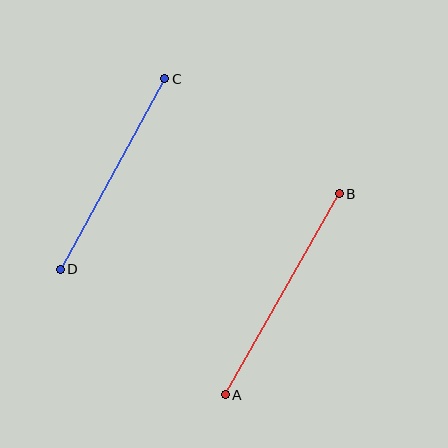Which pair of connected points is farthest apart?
Points A and B are farthest apart.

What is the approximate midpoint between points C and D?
The midpoint is at approximately (112, 174) pixels.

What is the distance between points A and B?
The distance is approximately 231 pixels.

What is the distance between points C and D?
The distance is approximately 217 pixels.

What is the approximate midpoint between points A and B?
The midpoint is at approximately (282, 294) pixels.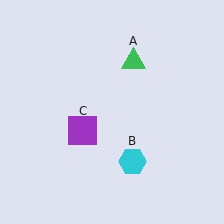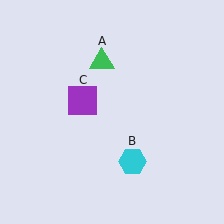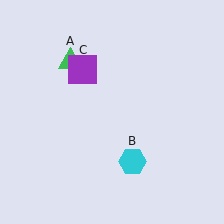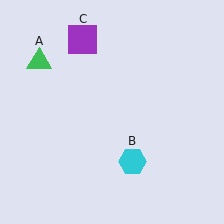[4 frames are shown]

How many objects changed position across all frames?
2 objects changed position: green triangle (object A), purple square (object C).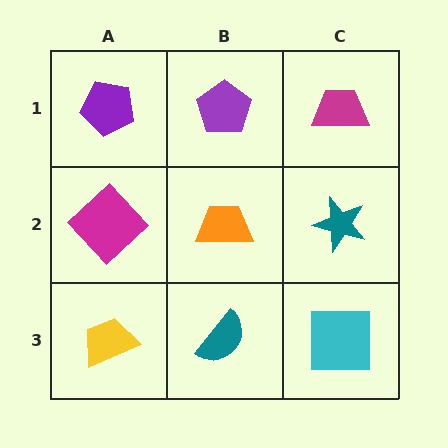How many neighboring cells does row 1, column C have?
2.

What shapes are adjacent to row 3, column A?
A magenta diamond (row 2, column A), a teal semicircle (row 3, column B).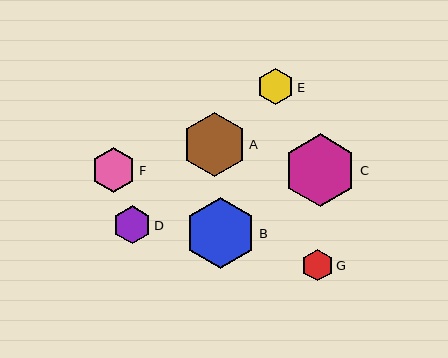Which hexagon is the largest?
Hexagon C is the largest with a size of approximately 73 pixels.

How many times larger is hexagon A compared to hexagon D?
Hexagon A is approximately 1.7 times the size of hexagon D.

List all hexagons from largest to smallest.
From largest to smallest: C, B, A, F, D, E, G.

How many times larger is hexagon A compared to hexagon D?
Hexagon A is approximately 1.7 times the size of hexagon D.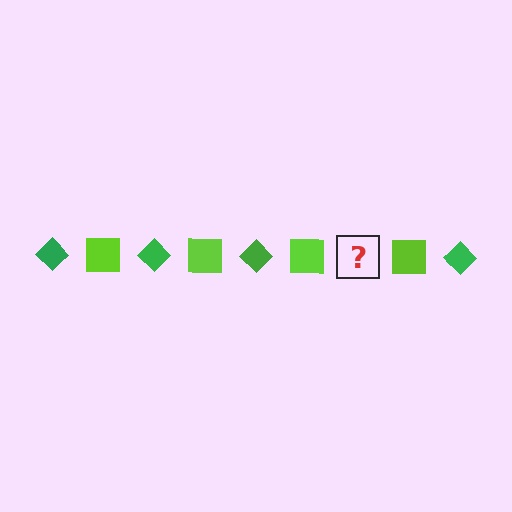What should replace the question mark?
The question mark should be replaced with a green diamond.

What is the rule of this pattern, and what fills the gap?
The rule is that the pattern alternates between green diamond and lime square. The gap should be filled with a green diamond.